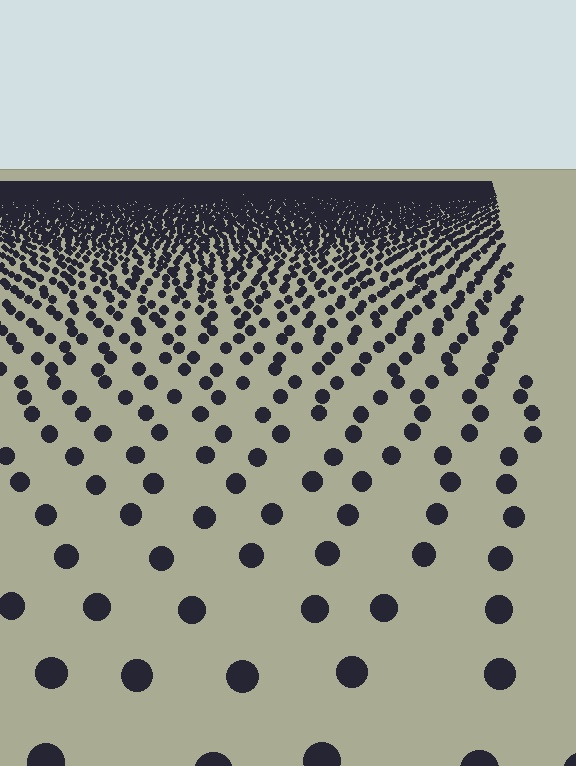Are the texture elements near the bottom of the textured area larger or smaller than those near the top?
Larger. Near the bottom, elements are closer to the viewer and appear at a bigger on-screen size.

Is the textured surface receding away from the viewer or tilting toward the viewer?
The surface is receding away from the viewer. Texture elements get smaller and denser toward the top.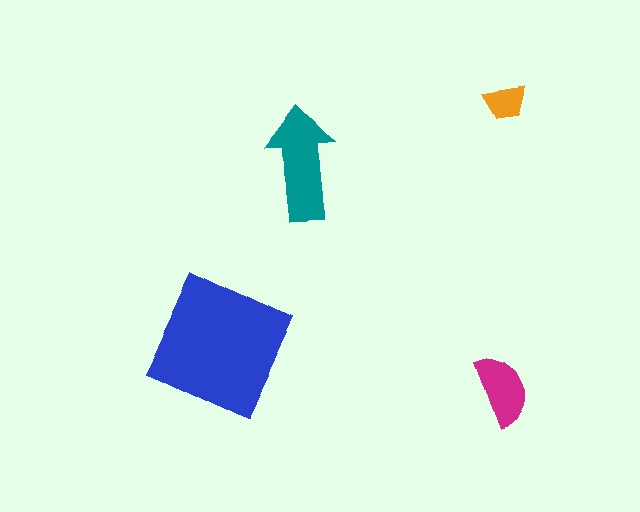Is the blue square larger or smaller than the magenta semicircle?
Larger.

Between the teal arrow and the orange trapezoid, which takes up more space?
The teal arrow.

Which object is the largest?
The blue square.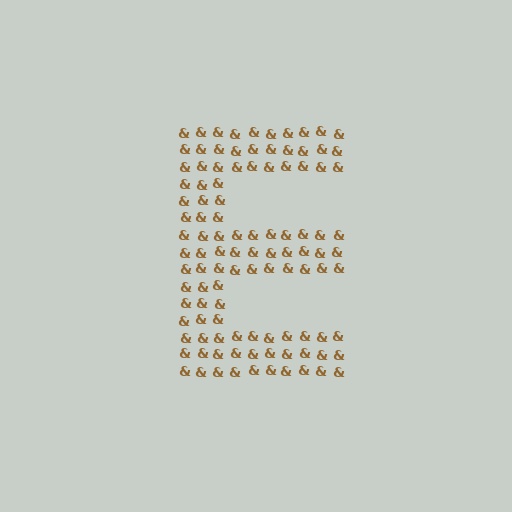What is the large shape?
The large shape is the letter E.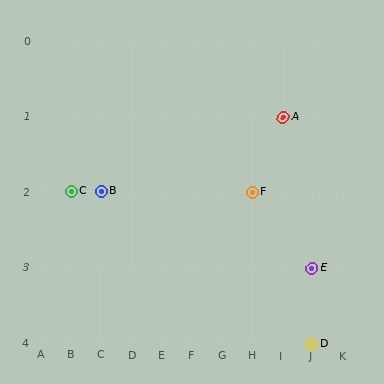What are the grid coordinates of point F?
Point F is at grid coordinates (H, 2).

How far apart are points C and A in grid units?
Points C and A are 7 columns and 1 row apart (about 7.1 grid units diagonally).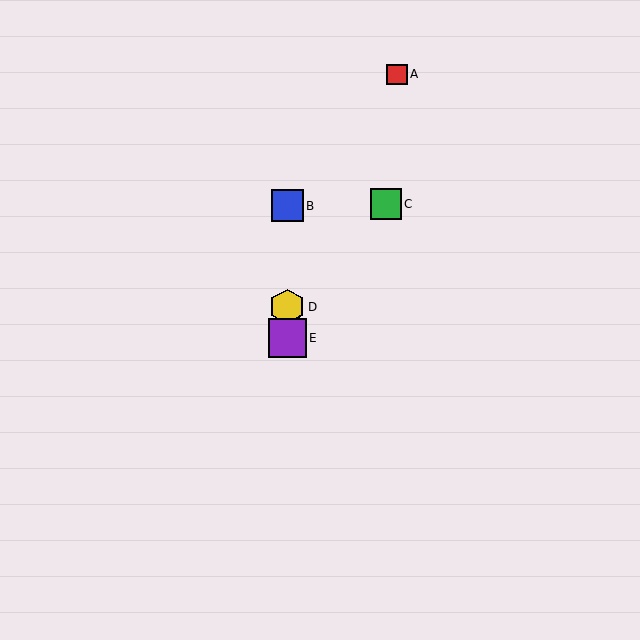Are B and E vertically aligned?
Yes, both are at x≈287.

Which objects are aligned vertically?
Objects B, D, E are aligned vertically.